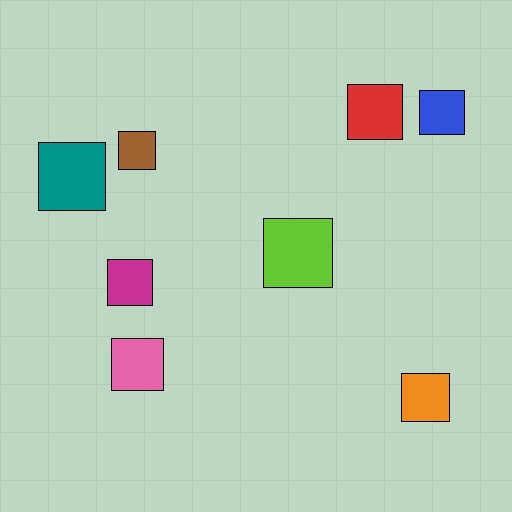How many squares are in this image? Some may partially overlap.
There are 8 squares.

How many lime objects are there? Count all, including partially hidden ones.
There is 1 lime object.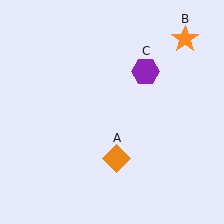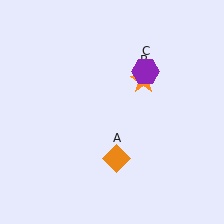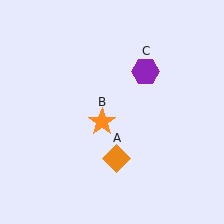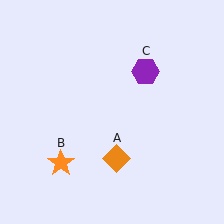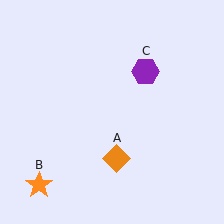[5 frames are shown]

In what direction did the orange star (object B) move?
The orange star (object B) moved down and to the left.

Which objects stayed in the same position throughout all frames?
Orange diamond (object A) and purple hexagon (object C) remained stationary.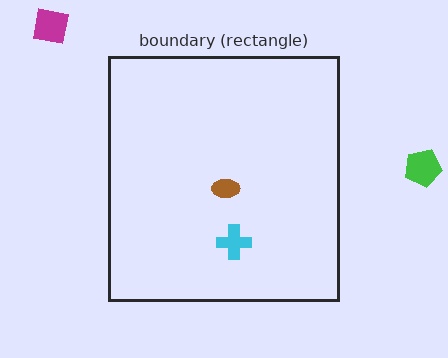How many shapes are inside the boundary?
2 inside, 2 outside.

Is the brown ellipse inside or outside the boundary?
Inside.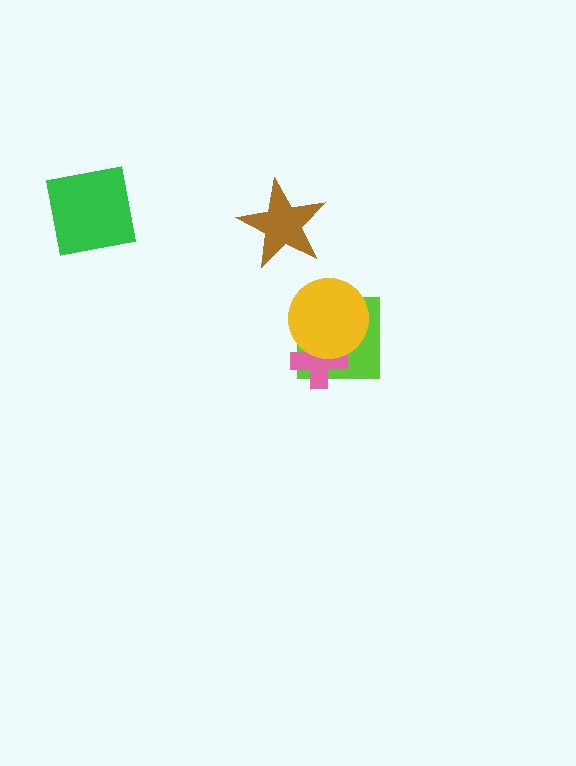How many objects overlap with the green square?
0 objects overlap with the green square.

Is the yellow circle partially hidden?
No, no other shape covers it.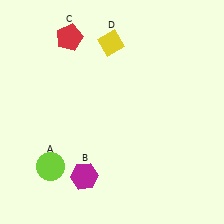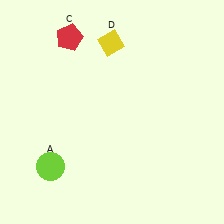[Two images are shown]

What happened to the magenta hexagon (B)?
The magenta hexagon (B) was removed in Image 2. It was in the bottom-left area of Image 1.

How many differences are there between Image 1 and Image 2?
There is 1 difference between the two images.